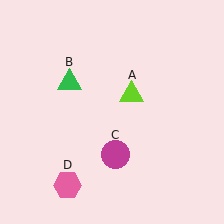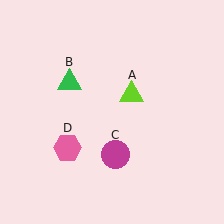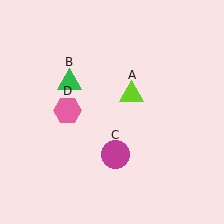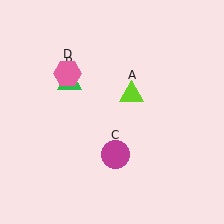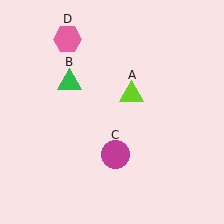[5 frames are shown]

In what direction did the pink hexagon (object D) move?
The pink hexagon (object D) moved up.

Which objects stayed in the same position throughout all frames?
Lime triangle (object A) and green triangle (object B) and magenta circle (object C) remained stationary.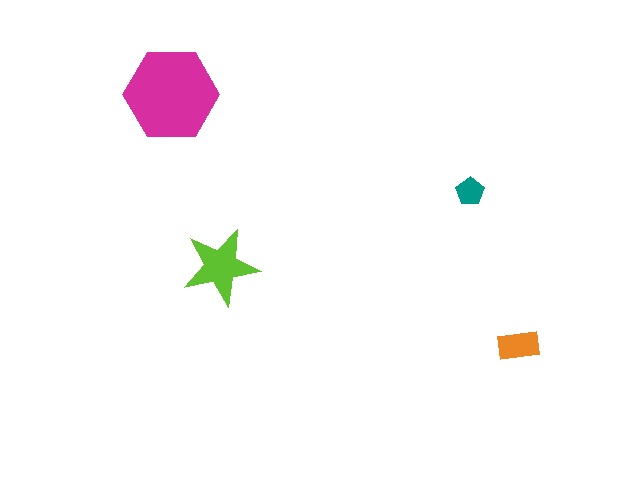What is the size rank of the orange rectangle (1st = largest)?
3rd.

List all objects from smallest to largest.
The teal pentagon, the orange rectangle, the lime star, the magenta hexagon.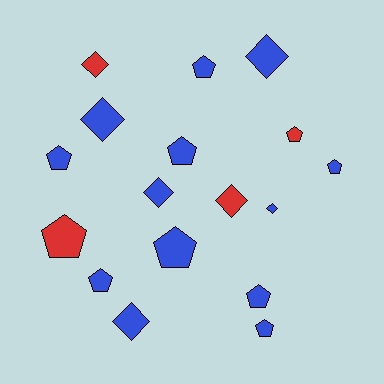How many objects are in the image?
There are 17 objects.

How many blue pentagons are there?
There are 8 blue pentagons.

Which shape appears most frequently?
Pentagon, with 10 objects.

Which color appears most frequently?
Blue, with 13 objects.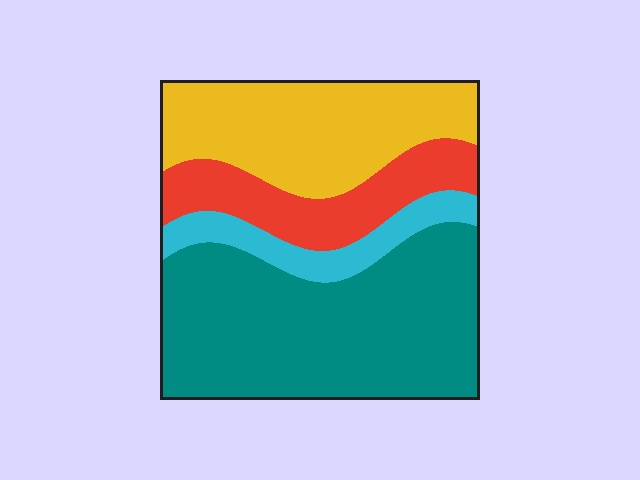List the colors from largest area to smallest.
From largest to smallest: teal, yellow, red, cyan.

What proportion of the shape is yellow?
Yellow takes up about one quarter (1/4) of the shape.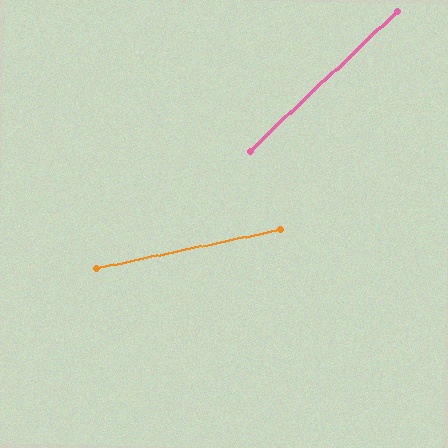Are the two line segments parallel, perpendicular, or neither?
Neither parallel nor perpendicular — they differ by about 32°.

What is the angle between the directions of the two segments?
Approximately 32 degrees.